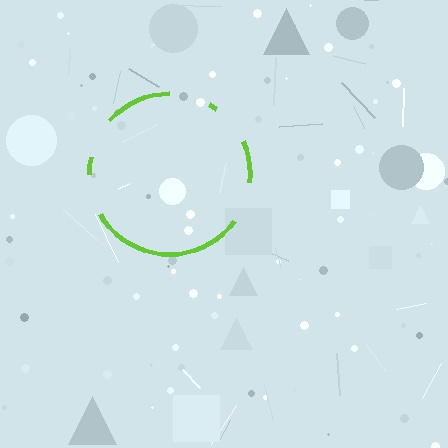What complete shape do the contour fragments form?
The contour fragments form a circle.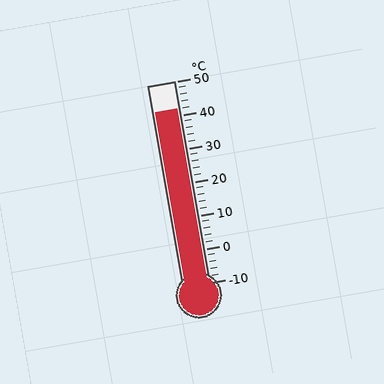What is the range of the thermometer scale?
The thermometer scale ranges from -10°C to 50°C.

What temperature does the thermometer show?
The thermometer shows approximately 42°C.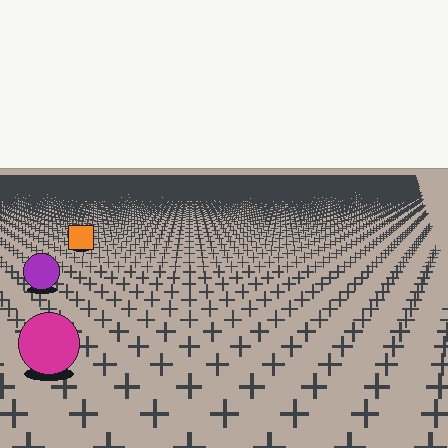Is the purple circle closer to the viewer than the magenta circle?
No. The magenta circle is closer — you can tell from the texture gradient: the ground texture is coarser near it.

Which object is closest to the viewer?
The magenta circle is closest. The texture marks near it are larger and more spread out.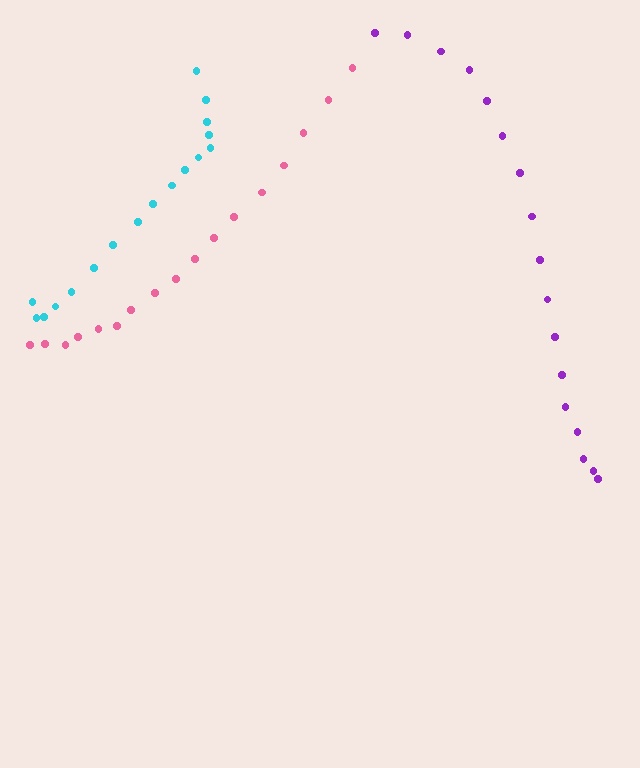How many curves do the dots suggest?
There are 3 distinct paths.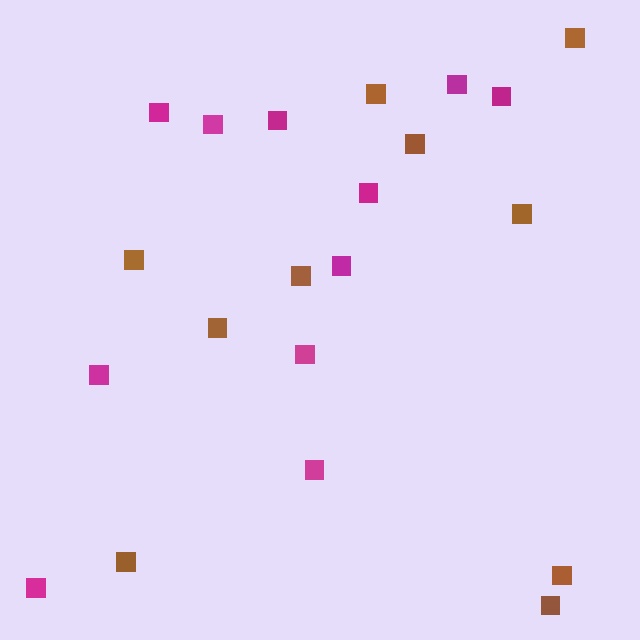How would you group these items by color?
There are 2 groups: one group of magenta squares (11) and one group of brown squares (10).